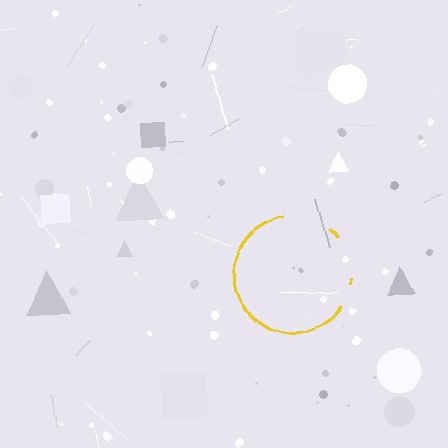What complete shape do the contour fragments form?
The contour fragments form a circle.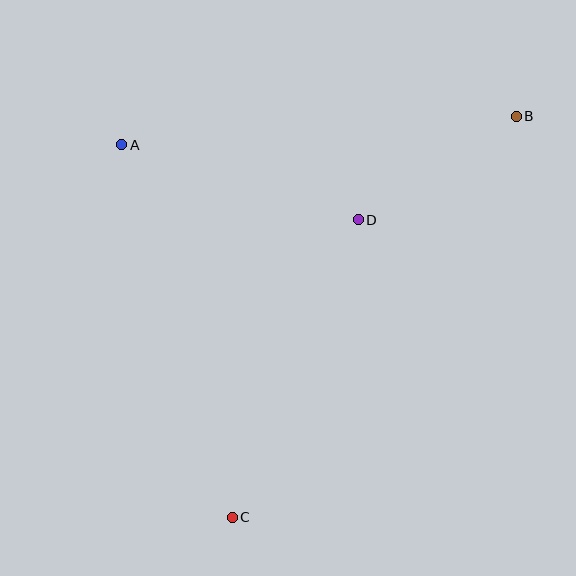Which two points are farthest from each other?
Points B and C are farthest from each other.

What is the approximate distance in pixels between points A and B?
The distance between A and B is approximately 395 pixels.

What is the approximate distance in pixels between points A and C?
The distance between A and C is approximately 389 pixels.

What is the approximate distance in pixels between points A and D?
The distance between A and D is approximately 248 pixels.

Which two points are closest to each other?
Points B and D are closest to each other.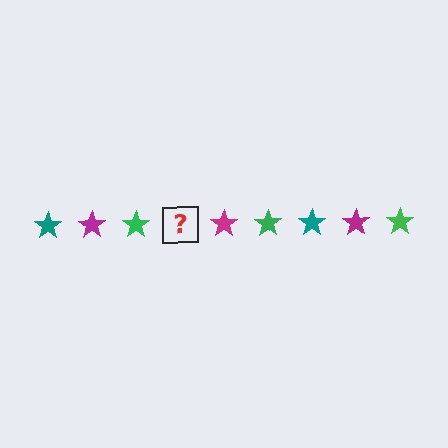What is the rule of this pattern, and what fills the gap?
The rule is that the pattern cycles through teal, magenta, green stars. The gap should be filled with a teal star.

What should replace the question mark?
The question mark should be replaced with a teal star.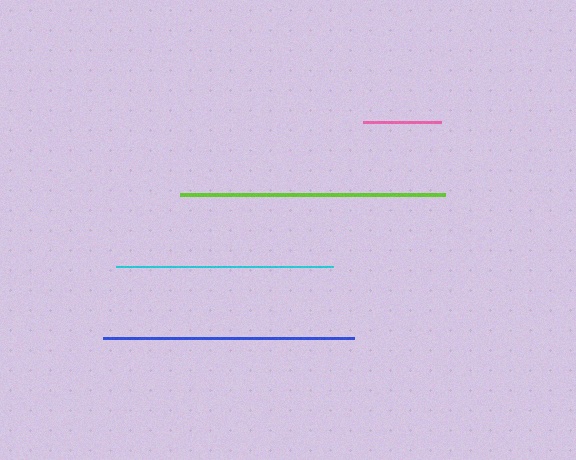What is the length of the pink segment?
The pink segment is approximately 79 pixels long.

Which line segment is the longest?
The lime line is the longest at approximately 265 pixels.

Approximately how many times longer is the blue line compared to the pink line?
The blue line is approximately 3.2 times the length of the pink line.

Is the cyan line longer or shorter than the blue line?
The blue line is longer than the cyan line.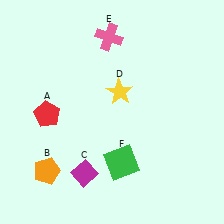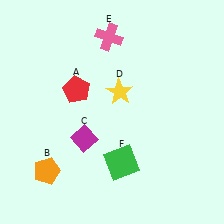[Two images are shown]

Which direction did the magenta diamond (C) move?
The magenta diamond (C) moved up.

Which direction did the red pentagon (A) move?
The red pentagon (A) moved right.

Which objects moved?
The objects that moved are: the red pentagon (A), the magenta diamond (C).